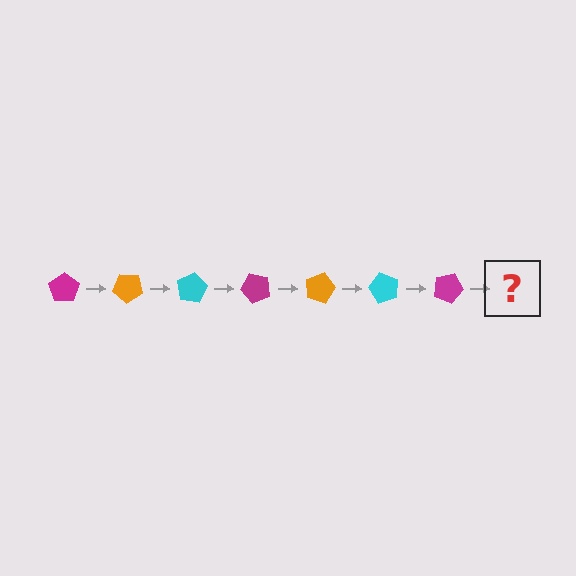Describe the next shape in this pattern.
It should be an orange pentagon, rotated 280 degrees from the start.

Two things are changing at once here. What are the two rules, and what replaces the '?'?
The two rules are that it rotates 40 degrees each step and the color cycles through magenta, orange, and cyan. The '?' should be an orange pentagon, rotated 280 degrees from the start.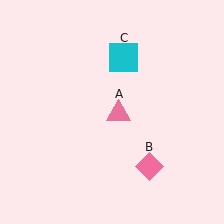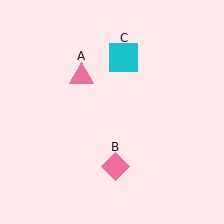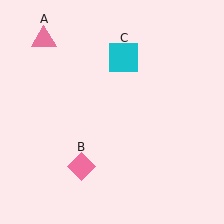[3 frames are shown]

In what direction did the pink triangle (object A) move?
The pink triangle (object A) moved up and to the left.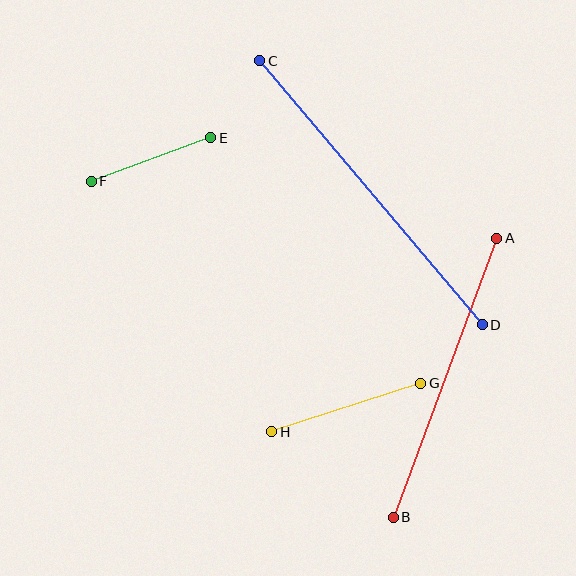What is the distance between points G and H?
The distance is approximately 157 pixels.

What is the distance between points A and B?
The distance is approximately 298 pixels.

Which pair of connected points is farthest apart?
Points C and D are farthest apart.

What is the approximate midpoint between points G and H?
The midpoint is at approximately (346, 407) pixels.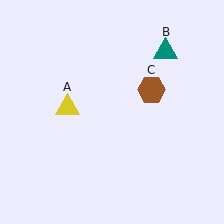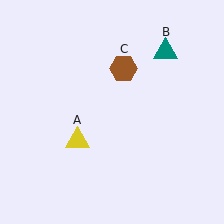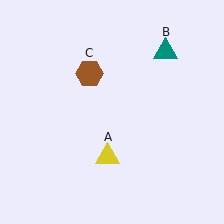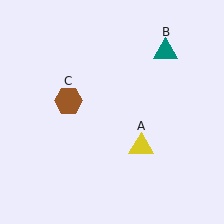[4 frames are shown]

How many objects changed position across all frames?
2 objects changed position: yellow triangle (object A), brown hexagon (object C).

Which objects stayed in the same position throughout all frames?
Teal triangle (object B) remained stationary.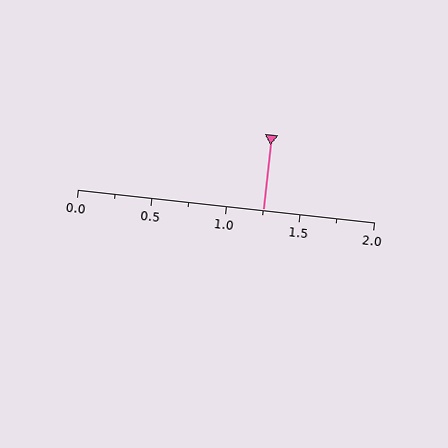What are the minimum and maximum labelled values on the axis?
The axis runs from 0.0 to 2.0.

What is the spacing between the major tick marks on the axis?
The major ticks are spaced 0.5 apart.